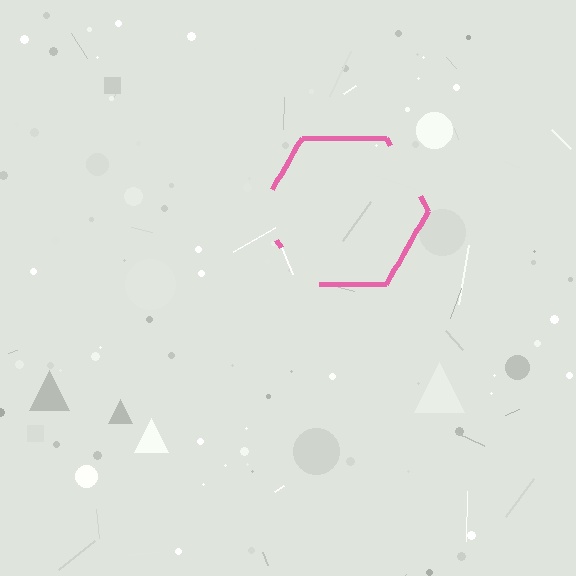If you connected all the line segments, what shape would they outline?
They would outline a hexagon.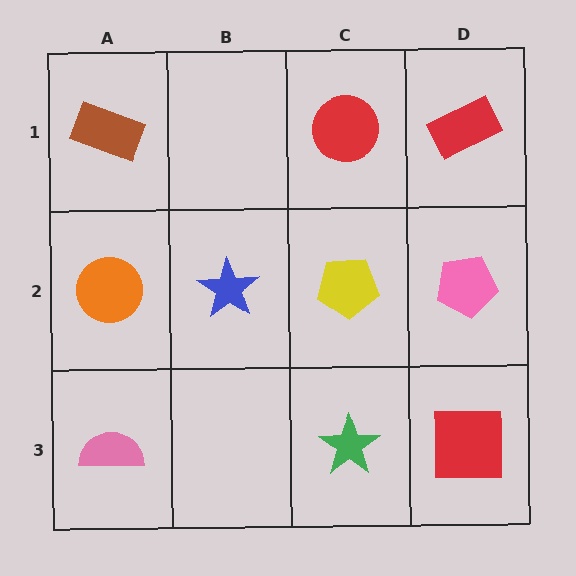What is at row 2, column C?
A yellow pentagon.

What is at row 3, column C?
A green star.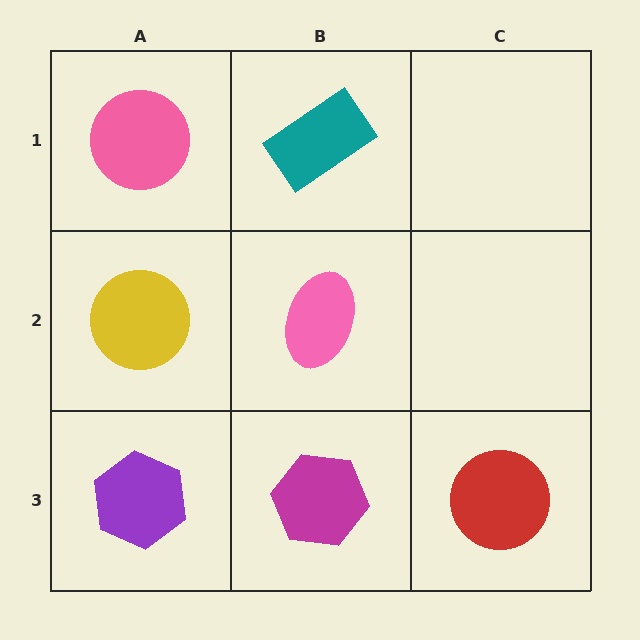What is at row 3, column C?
A red circle.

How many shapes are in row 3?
3 shapes.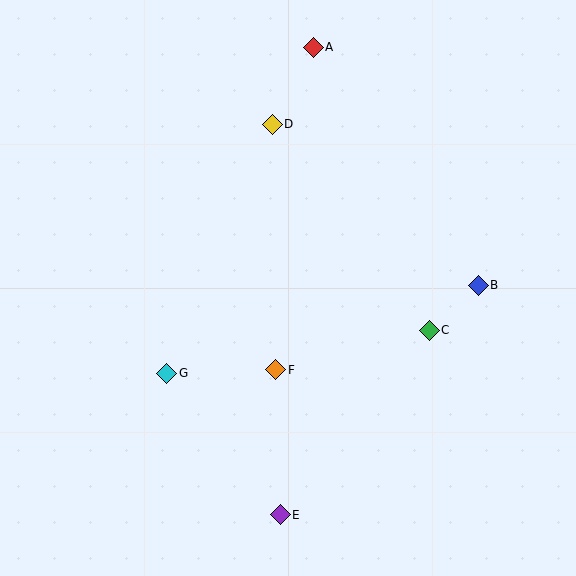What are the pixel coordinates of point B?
Point B is at (478, 285).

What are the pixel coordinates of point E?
Point E is at (280, 515).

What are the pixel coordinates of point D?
Point D is at (272, 124).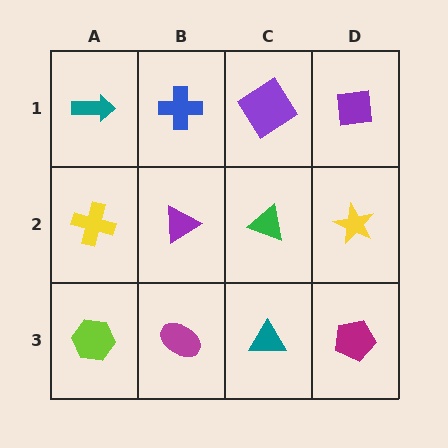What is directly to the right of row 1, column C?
A purple square.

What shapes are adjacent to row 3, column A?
A yellow cross (row 2, column A), a magenta ellipse (row 3, column B).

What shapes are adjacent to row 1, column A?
A yellow cross (row 2, column A), a blue cross (row 1, column B).